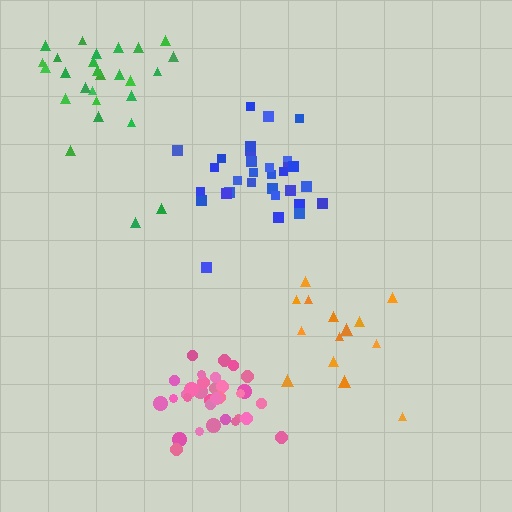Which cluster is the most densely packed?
Pink.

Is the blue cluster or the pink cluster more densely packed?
Pink.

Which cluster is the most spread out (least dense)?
Orange.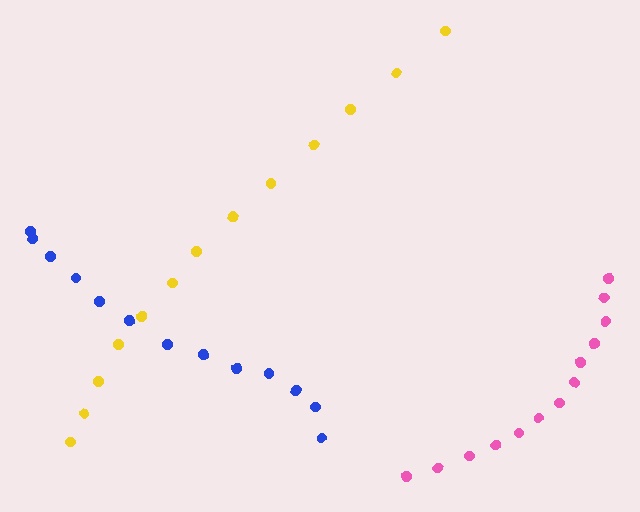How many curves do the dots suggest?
There are 3 distinct paths.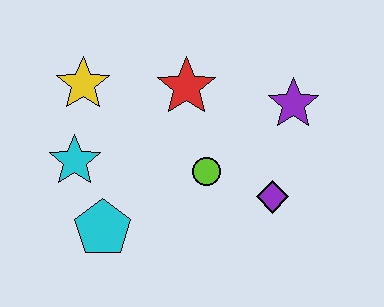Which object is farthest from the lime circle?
The yellow star is farthest from the lime circle.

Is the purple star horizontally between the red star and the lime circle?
No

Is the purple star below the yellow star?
Yes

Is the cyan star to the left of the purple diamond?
Yes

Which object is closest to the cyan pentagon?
The cyan star is closest to the cyan pentagon.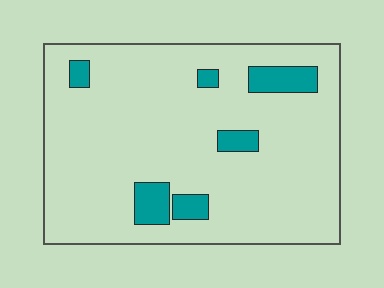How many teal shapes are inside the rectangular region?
6.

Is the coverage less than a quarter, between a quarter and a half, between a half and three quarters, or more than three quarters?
Less than a quarter.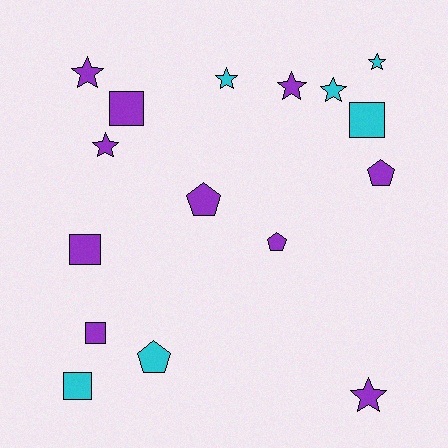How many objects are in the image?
There are 16 objects.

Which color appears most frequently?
Purple, with 10 objects.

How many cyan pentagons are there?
There is 1 cyan pentagon.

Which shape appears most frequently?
Star, with 7 objects.